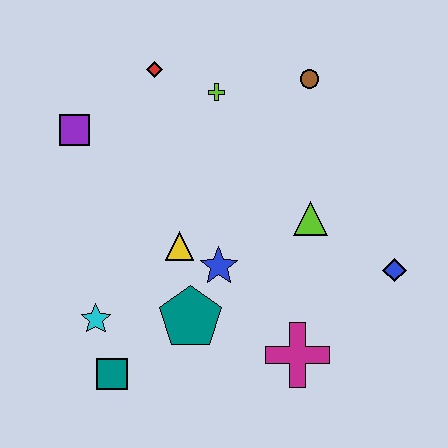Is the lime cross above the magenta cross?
Yes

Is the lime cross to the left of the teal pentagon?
No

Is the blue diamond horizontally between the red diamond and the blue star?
No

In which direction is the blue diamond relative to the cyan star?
The blue diamond is to the right of the cyan star.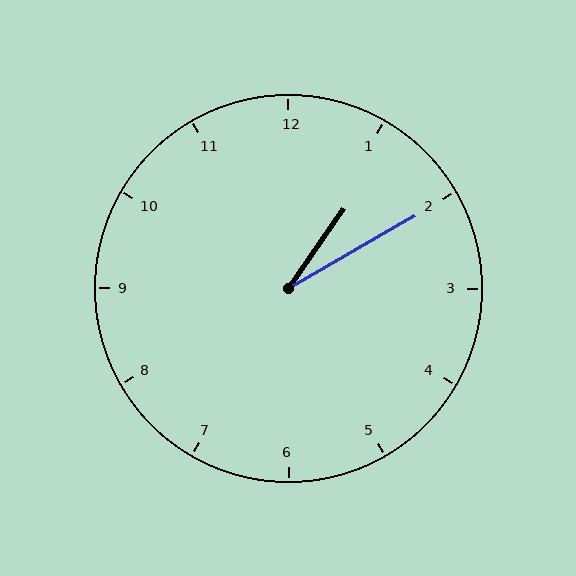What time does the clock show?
1:10.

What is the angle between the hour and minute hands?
Approximately 25 degrees.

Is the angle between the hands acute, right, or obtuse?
It is acute.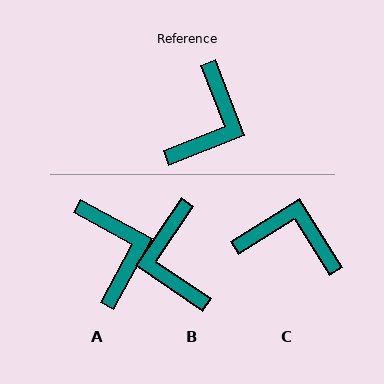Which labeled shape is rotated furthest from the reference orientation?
B, about 145 degrees away.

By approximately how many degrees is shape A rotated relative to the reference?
Approximately 40 degrees counter-clockwise.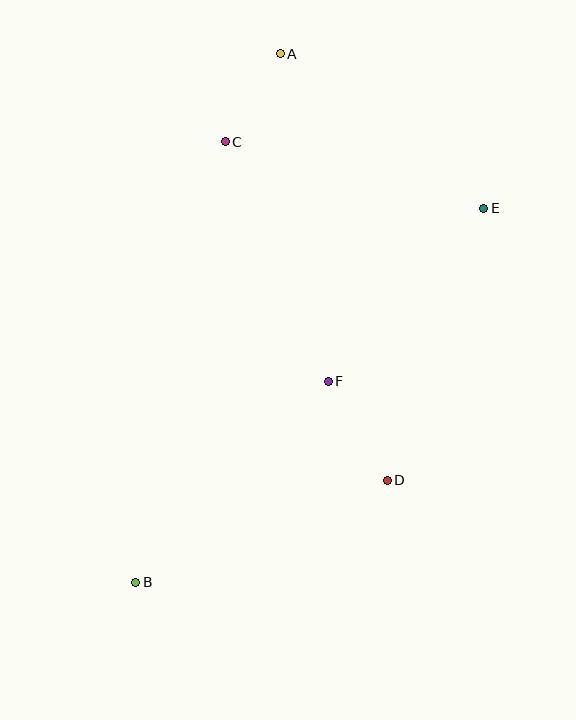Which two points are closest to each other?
Points A and C are closest to each other.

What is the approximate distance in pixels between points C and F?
The distance between C and F is approximately 260 pixels.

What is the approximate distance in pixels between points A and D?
The distance between A and D is approximately 440 pixels.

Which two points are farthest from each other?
Points A and B are farthest from each other.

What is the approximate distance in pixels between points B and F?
The distance between B and F is approximately 279 pixels.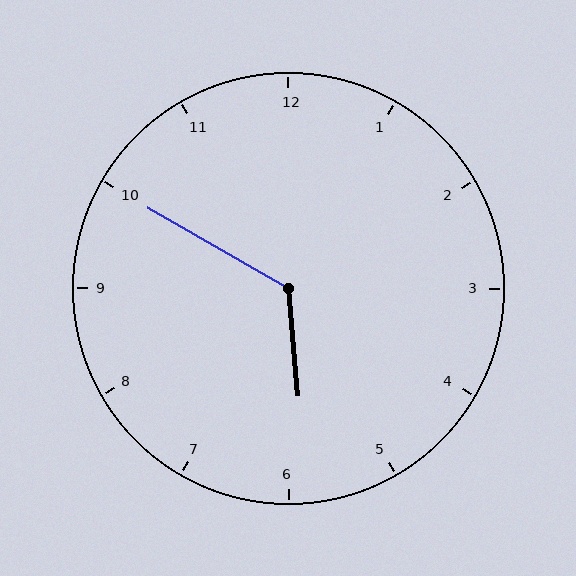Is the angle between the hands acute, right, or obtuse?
It is obtuse.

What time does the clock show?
5:50.